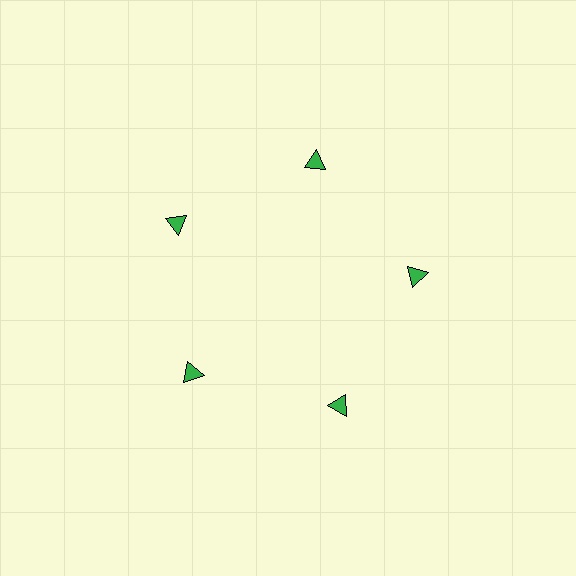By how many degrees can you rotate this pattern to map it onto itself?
The pattern maps onto itself every 72 degrees of rotation.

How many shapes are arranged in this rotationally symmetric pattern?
There are 5 shapes, arranged in 5 groups of 1.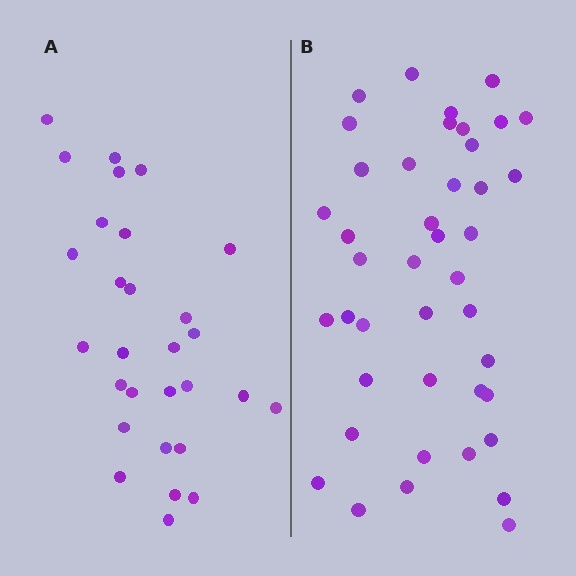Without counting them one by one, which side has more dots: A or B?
Region B (the right region) has more dots.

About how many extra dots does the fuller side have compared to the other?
Region B has approximately 15 more dots than region A.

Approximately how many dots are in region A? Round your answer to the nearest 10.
About 30 dots. (The exact count is 29, which rounds to 30.)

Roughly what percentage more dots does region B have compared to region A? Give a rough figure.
About 45% more.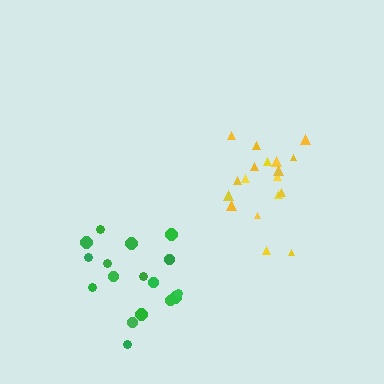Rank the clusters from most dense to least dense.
yellow, green.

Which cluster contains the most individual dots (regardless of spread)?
Yellow (18).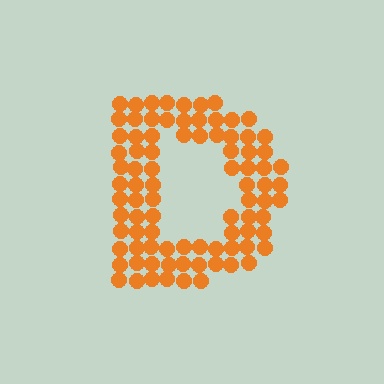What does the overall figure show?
The overall figure shows the letter D.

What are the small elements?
The small elements are circles.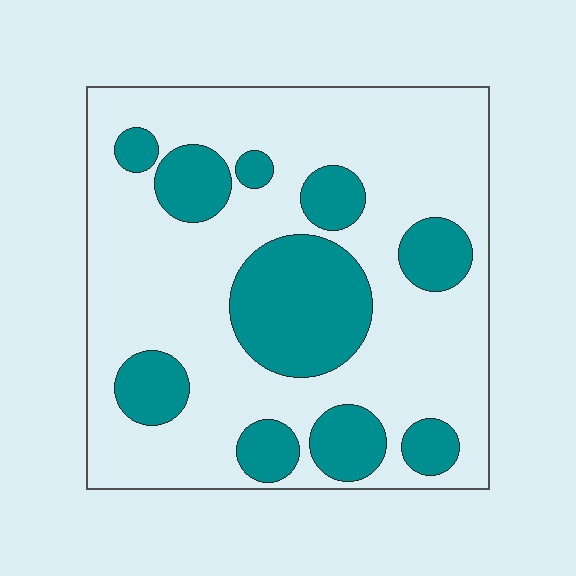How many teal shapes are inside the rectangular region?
10.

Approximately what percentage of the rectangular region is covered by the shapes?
Approximately 30%.